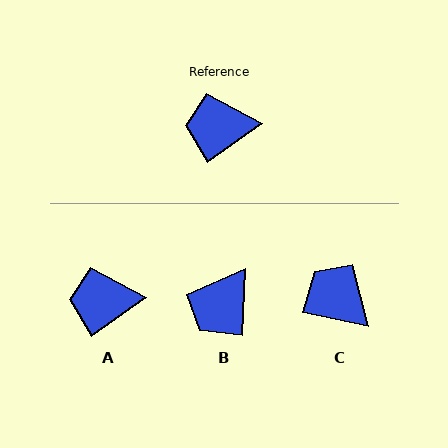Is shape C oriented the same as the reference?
No, it is off by about 47 degrees.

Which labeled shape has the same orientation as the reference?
A.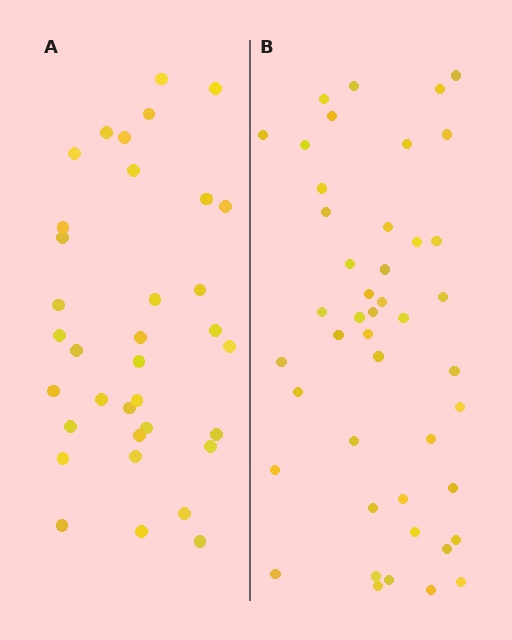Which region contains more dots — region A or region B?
Region B (the right region) has more dots.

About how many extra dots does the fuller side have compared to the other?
Region B has roughly 10 or so more dots than region A.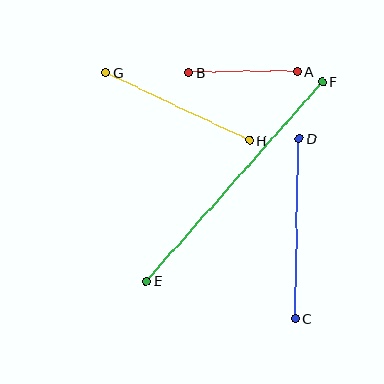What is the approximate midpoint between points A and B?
The midpoint is at approximately (243, 72) pixels.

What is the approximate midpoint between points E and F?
The midpoint is at approximately (234, 181) pixels.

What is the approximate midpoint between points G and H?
The midpoint is at approximately (178, 106) pixels.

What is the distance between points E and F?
The distance is approximately 266 pixels.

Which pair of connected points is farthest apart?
Points E and F are farthest apart.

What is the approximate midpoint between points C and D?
The midpoint is at approximately (297, 229) pixels.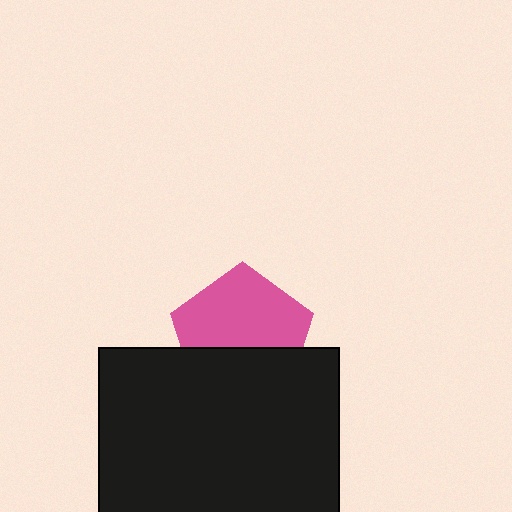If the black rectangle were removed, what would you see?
You would see the complete pink pentagon.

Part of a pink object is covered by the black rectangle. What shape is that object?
It is a pentagon.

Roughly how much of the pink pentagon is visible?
About half of it is visible (roughly 60%).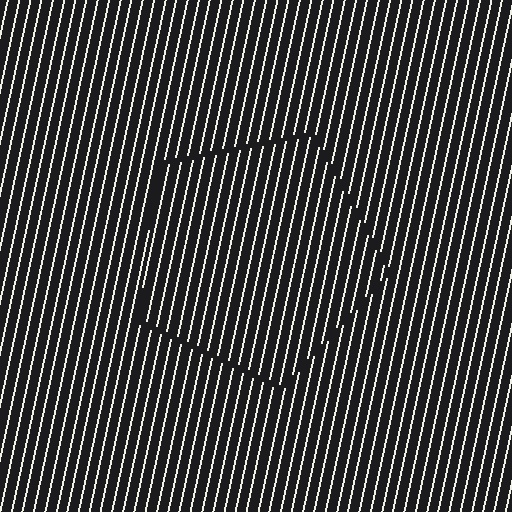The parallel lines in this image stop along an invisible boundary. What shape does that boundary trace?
An illusory pentagon. The interior of the shape contains the same grating, shifted by half a period — the contour is defined by the phase discontinuity where line-ends from the inner and outer gratings abut.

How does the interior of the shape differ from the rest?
The interior of the shape contains the same grating, shifted by half a period — the contour is defined by the phase discontinuity where line-ends from the inner and outer gratings abut.